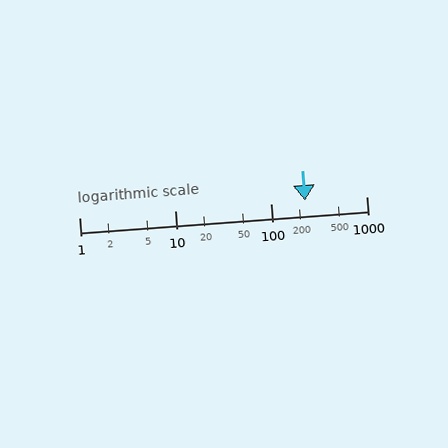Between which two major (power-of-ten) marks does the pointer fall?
The pointer is between 100 and 1000.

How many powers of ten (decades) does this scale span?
The scale spans 3 decades, from 1 to 1000.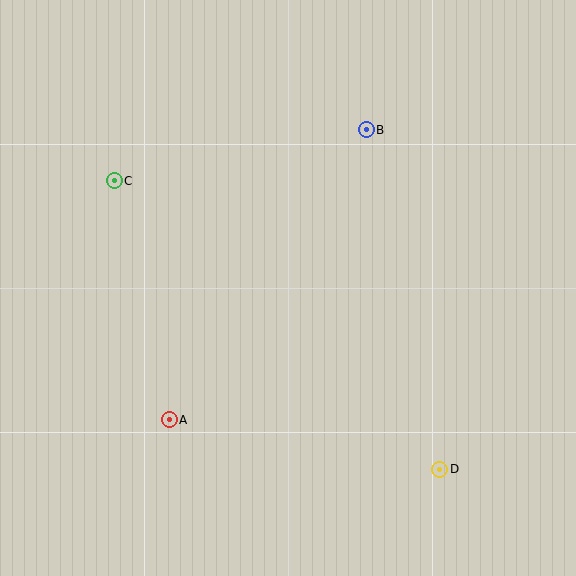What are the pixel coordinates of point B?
Point B is at (366, 130).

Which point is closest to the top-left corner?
Point C is closest to the top-left corner.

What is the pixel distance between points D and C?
The distance between D and C is 435 pixels.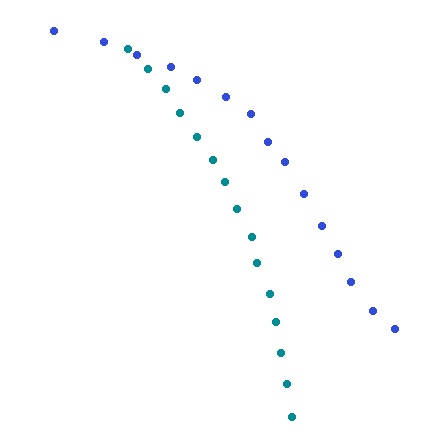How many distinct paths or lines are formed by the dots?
There are 2 distinct paths.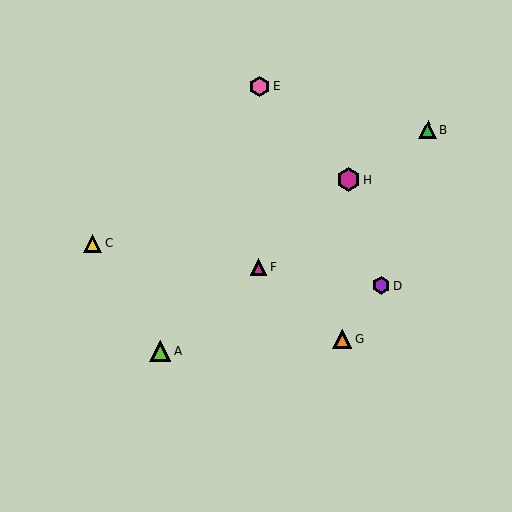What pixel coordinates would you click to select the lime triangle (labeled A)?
Click at (160, 351) to select the lime triangle A.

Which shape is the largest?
The magenta hexagon (labeled H) is the largest.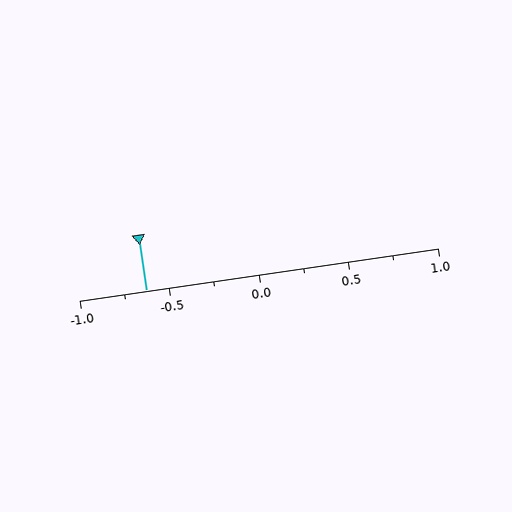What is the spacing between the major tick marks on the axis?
The major ticks are spaced 0.5 apart.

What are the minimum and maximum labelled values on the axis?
The axis runs from -1.0 to 1.0.